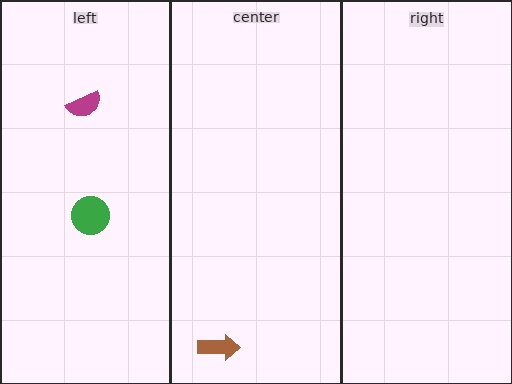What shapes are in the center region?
The brown arrow.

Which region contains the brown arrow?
The center region.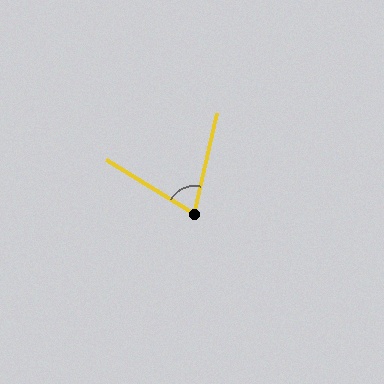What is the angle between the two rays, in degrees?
Approximately 72 degrees.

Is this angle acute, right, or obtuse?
It is acute.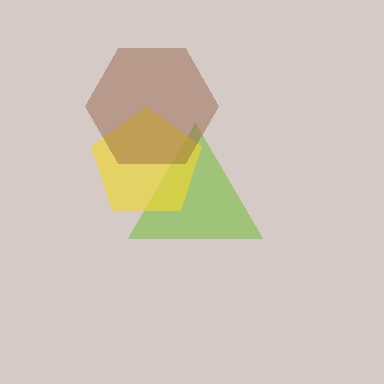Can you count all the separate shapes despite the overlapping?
Yes, there are 3 separate shapes.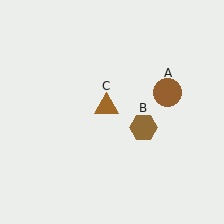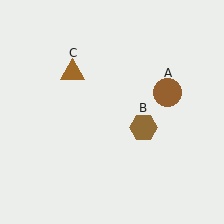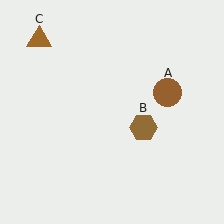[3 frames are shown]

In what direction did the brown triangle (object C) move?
The brown triangle (object C) moved up and to the left.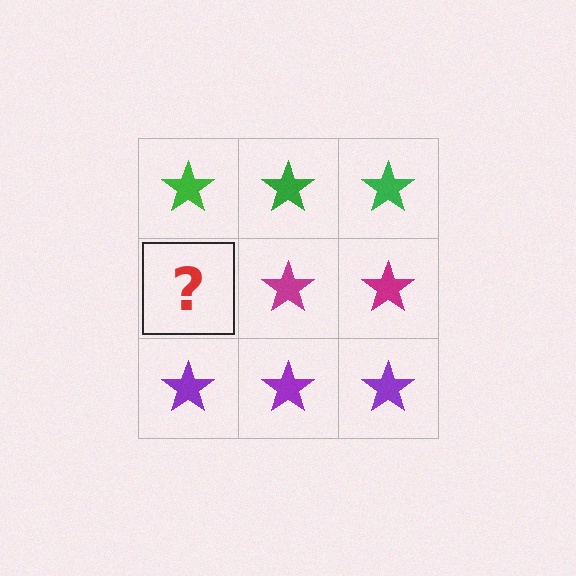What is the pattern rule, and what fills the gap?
The rule is that each row has a consistent color. The gap should be filled with a magenta star.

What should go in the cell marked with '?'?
The missing cell should contain a magenta star.